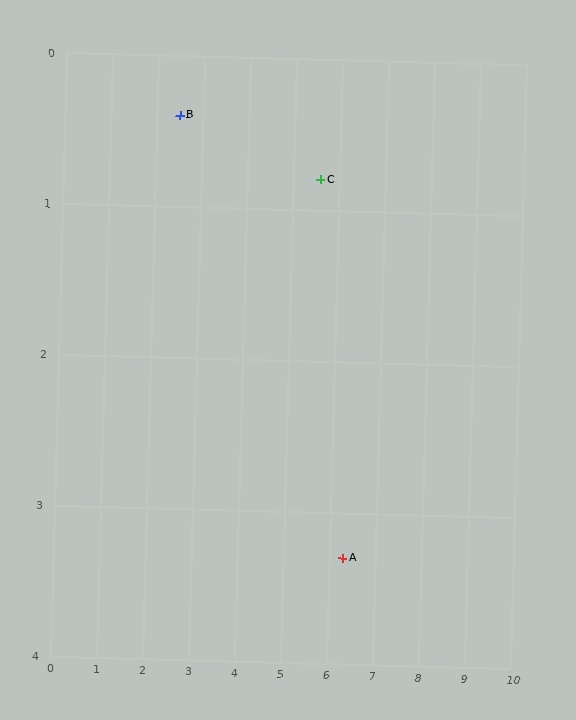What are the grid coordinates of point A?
Point A is at approximately (6.3, 3.3).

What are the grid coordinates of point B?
Point B is at approximately (2.5, 0.4).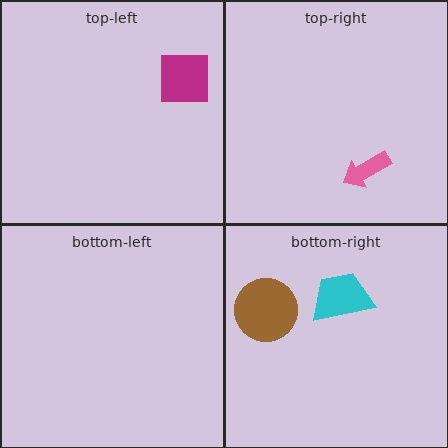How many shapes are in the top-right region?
1.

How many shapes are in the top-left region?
1.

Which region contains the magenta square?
The top-left region.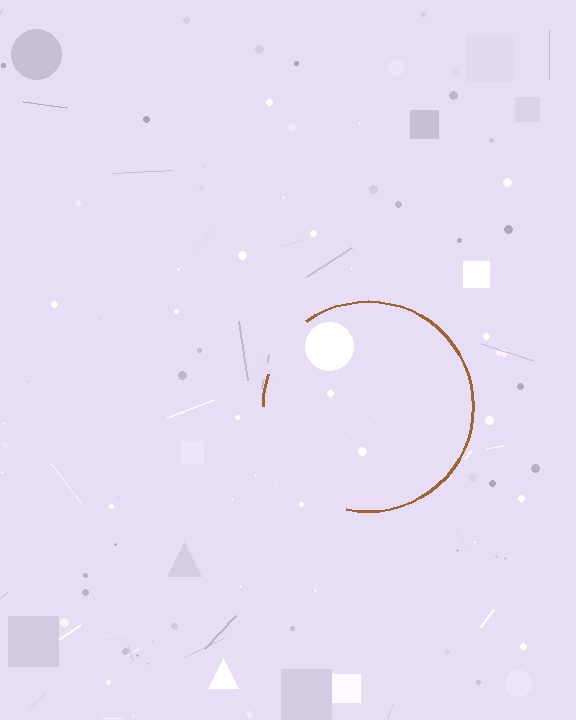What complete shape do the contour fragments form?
The contour fragments form a circle.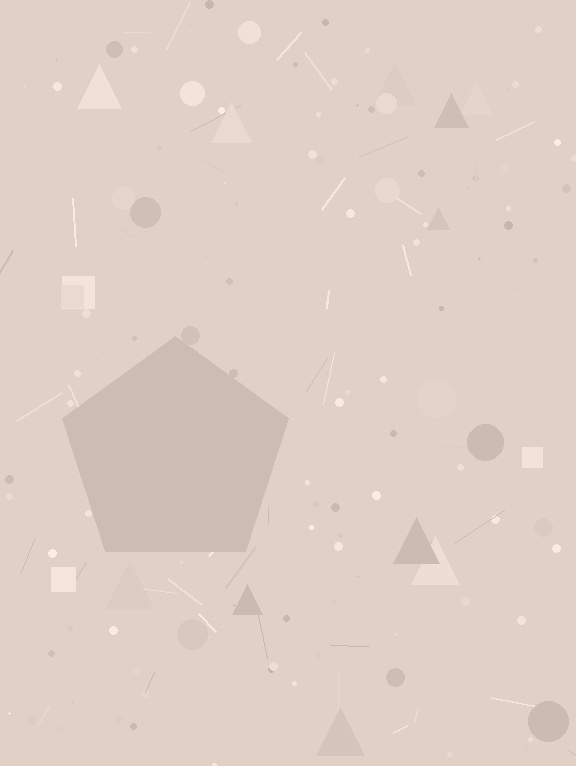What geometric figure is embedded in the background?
A pentagon is embedded in the background.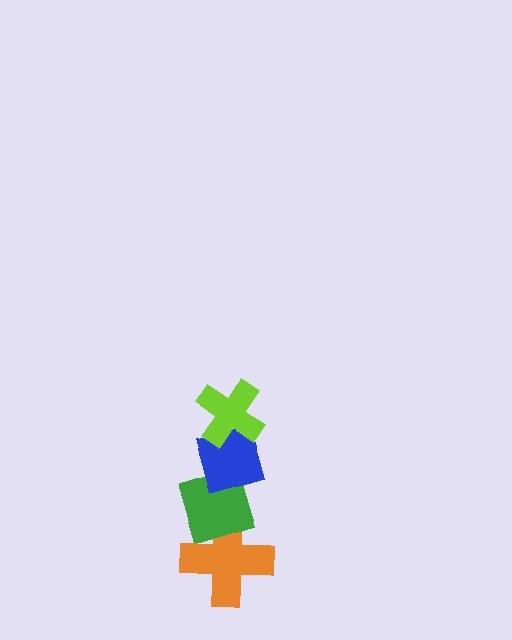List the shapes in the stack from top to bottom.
From top to bottom: the lime cross, the blue diamond, the green diamond, the orange cross.